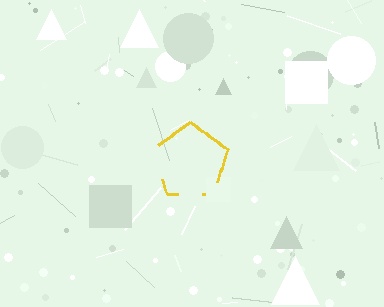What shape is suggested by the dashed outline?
The dashed outline suggests a pentagon.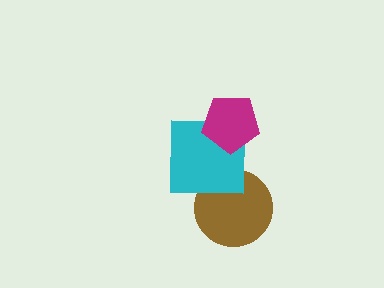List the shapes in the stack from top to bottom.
From top to bottom: the magenta pentagon, the cyan square, the brown circle.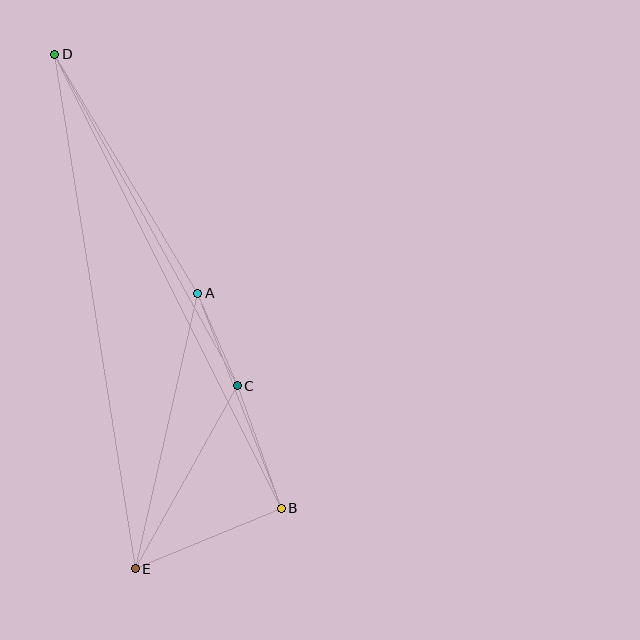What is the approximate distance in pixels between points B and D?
The distance between B and D is approximately 507 pixels.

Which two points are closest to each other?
Points A and C are closest to each other.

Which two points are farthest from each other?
Points D and E are farthest from each other.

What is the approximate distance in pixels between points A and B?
The distance between A and B is approximately 231 pixels.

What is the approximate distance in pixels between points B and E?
The distance between B and E is approximately 158 pixels.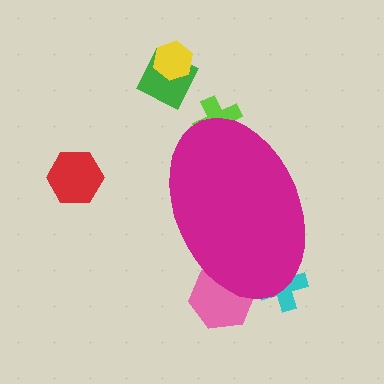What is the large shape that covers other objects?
A magenta ellipse.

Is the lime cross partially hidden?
Yes, the lime cross is partially hidden behind the magenta ellipse.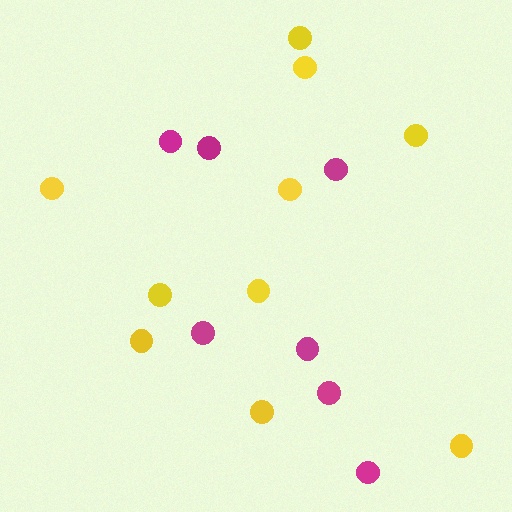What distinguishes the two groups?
There are 2 groups: one group of yellow circles (10) and one group of magenta circles (7).